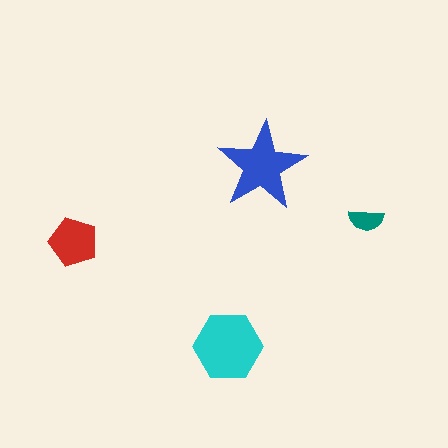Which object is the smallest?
The teal semicircle.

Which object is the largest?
The cyan hexagon.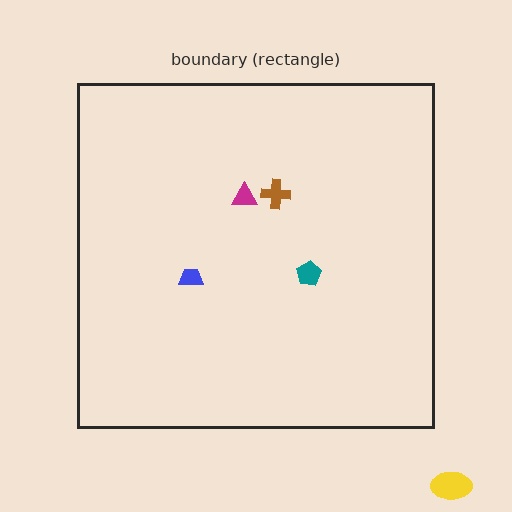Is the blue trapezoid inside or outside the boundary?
Inside.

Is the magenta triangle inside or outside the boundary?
Inside.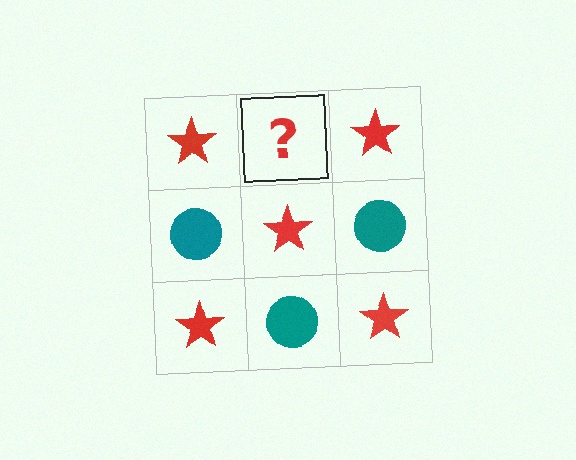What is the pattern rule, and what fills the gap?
The rule is that it alternates red star and teal circle in a checkerboard pattern. The gap should be filled with a teal circle.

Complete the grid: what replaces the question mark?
The question mark should be replaced with a teal circle.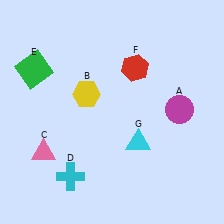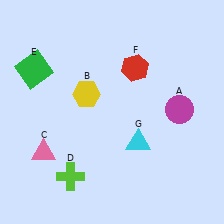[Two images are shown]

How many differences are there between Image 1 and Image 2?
There is 1 difference between the two images.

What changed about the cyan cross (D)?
In Image 1, D is cyan. In Image 2, it changed to lime.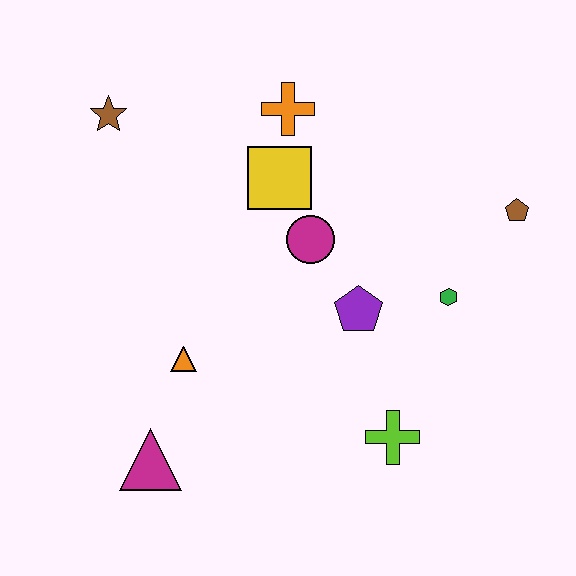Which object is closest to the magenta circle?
The yellow square is closest to the magenta circle.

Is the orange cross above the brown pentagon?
Yes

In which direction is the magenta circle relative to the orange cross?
The magenta circle is below the orange cross.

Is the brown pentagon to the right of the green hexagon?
Yes